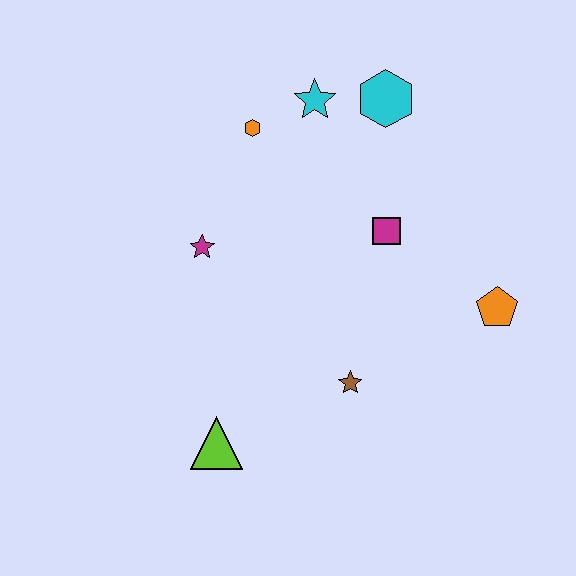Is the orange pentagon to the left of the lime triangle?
No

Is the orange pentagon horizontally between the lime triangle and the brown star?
No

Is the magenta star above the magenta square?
No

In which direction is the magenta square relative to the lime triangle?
The magenta square is above the lime triangle.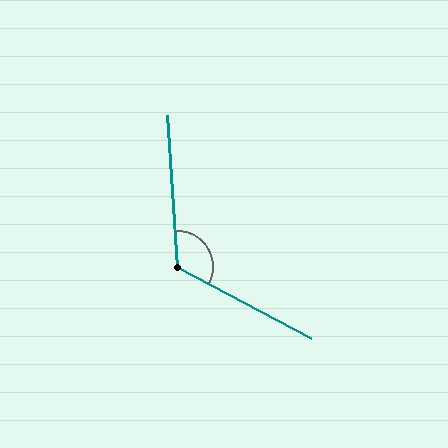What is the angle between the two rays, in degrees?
Approximately 122 degrees.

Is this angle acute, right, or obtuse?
It is obtuse.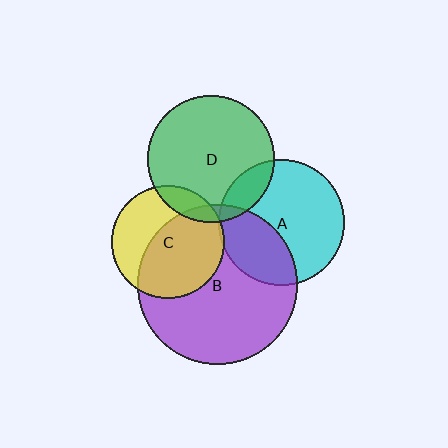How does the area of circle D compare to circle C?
Approximately 1.3 times.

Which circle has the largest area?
Circle B (purple).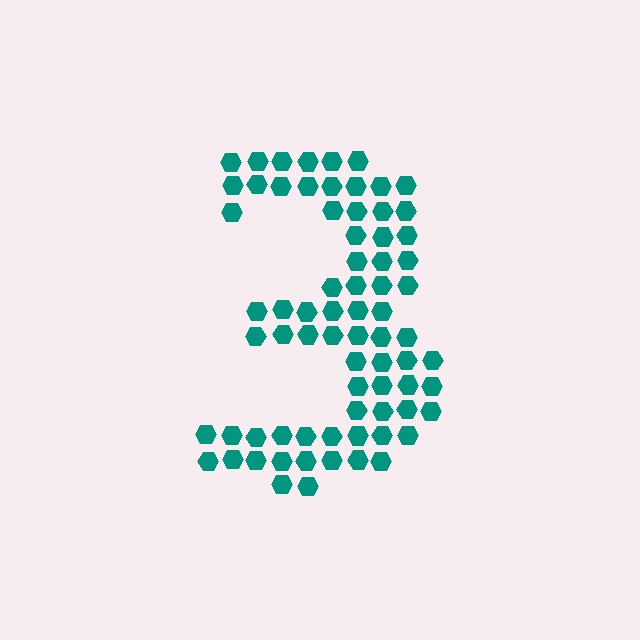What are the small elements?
The small elements are hexagons.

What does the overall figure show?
The overall figure shows the digit 3.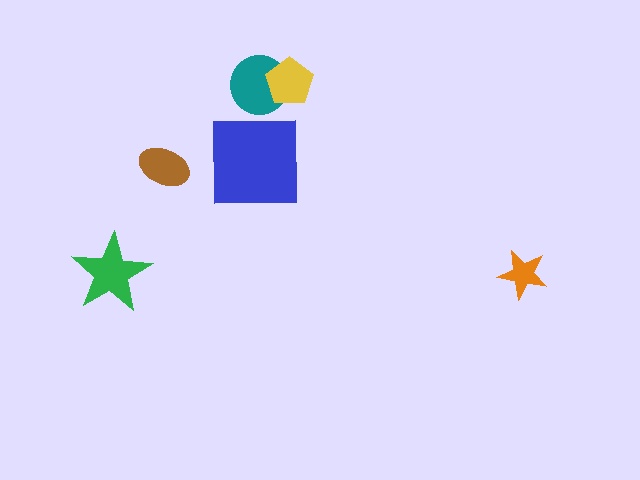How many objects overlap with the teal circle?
1 object overlaps with the teal circle.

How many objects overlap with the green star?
0 objects overlap with the green star.